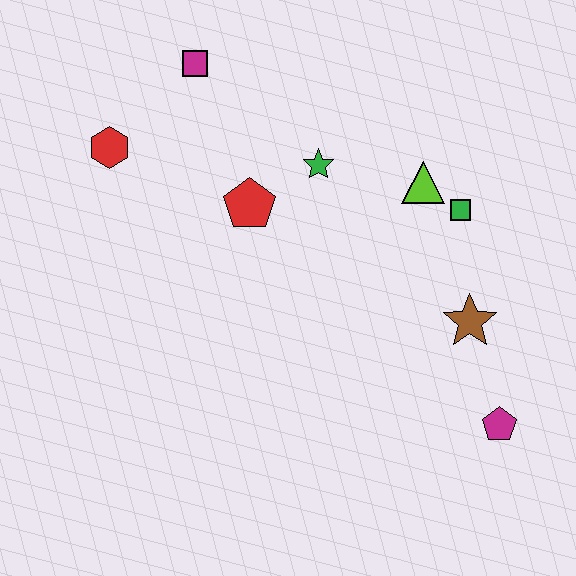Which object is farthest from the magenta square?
The magenta pentagon is farthest from the magenta square.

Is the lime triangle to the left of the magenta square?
No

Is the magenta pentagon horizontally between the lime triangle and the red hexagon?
No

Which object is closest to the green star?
The red pentagon is closest to the green star.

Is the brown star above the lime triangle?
No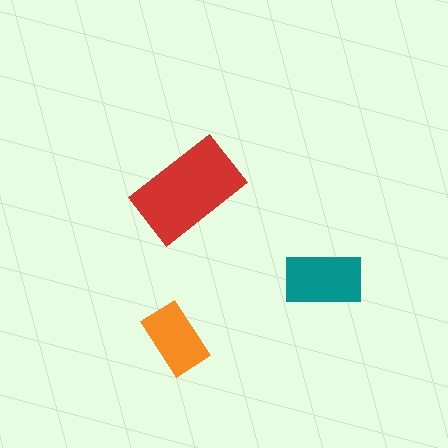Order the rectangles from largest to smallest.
the red one, the teal one, the orange one.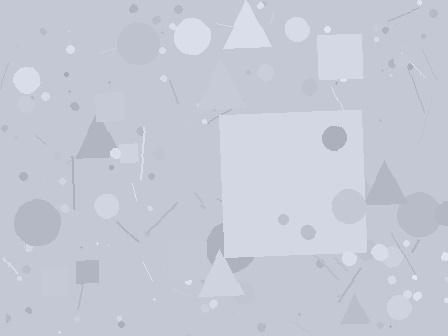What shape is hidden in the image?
A square is hidden in the image.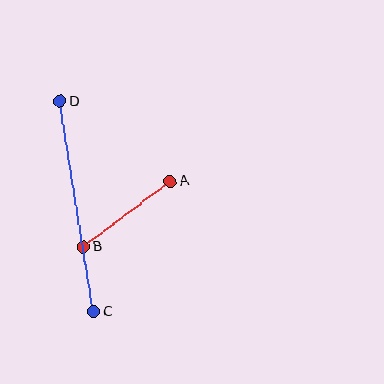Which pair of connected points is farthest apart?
Points C and D are farthest apart.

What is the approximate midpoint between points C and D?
The midpoint is at approximately (77, 207) pixels.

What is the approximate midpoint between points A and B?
The midpoint is at approximately (127, 214) pixels.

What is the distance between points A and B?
The distance is approximately 109 pixels.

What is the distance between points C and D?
The distance is approximately 213 pixels.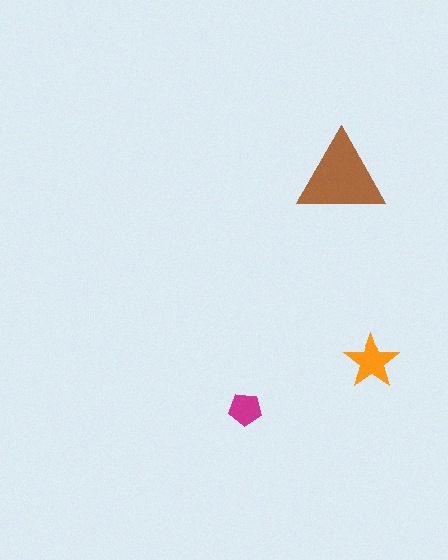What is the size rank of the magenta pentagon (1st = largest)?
3rd.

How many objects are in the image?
There are 3 objects in the image.